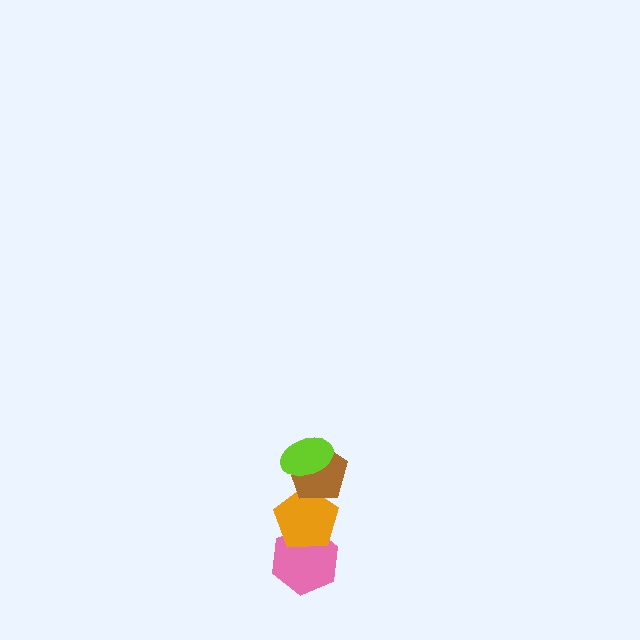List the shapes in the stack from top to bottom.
From top to bottom: the lime ellipse, the brown pentagon, the orange pentagon, the pink hexagon.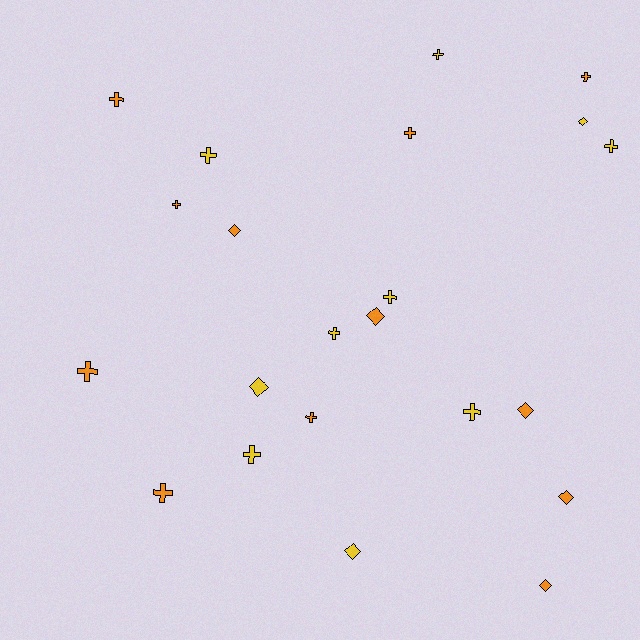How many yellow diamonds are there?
There are 3 yellow diamonds.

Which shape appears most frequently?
Cross, with 14 objects.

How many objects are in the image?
There are 22 objects.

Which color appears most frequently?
Orange, with 12 objects.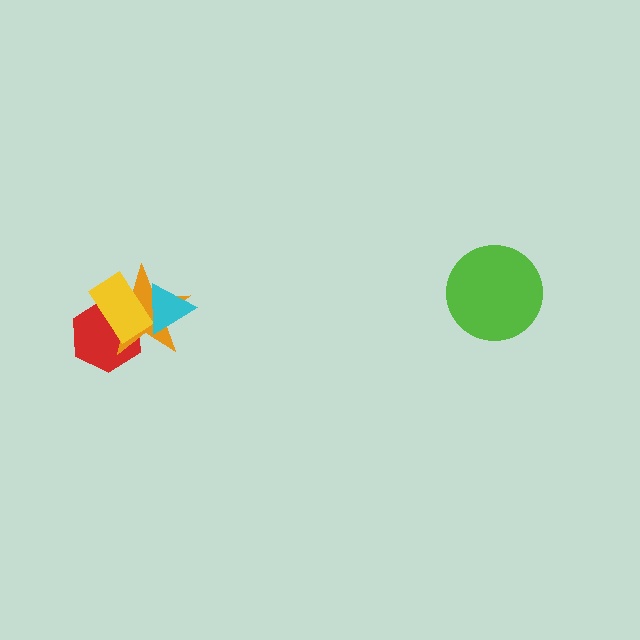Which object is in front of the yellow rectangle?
The cyan triangle is in front of the yellow rectangle.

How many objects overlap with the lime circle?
0 objects overlap with the lime circle.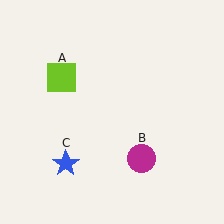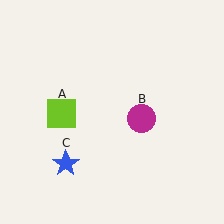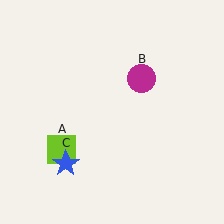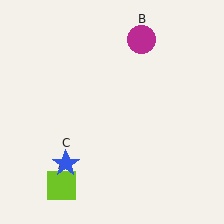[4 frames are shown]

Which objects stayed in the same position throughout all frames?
Blue star (object C) remained stationary.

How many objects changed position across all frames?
2 objects changed position: lime square (object A), magenta circle (object B).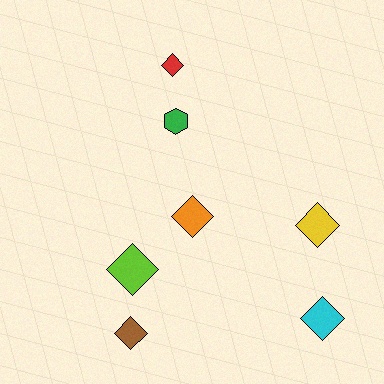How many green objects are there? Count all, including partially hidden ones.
There is 1 green object.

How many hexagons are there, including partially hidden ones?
There is 1 hexagon.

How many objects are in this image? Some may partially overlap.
There are 7 objects.